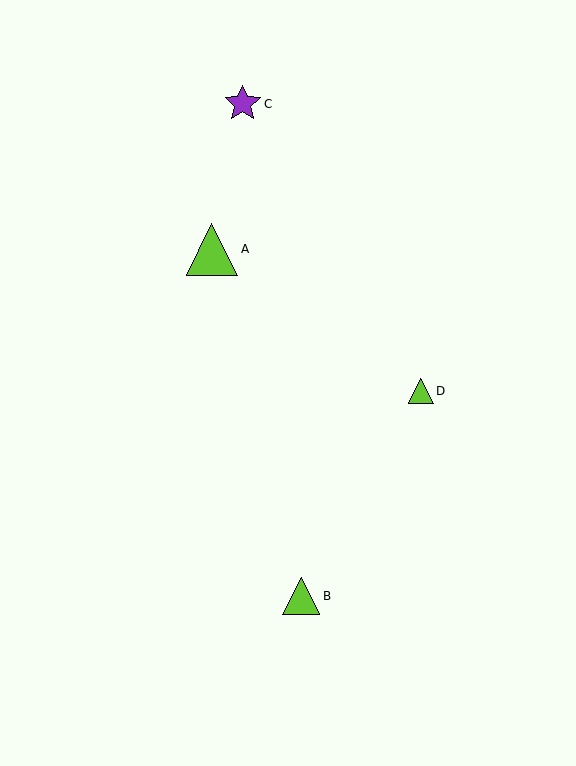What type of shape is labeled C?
Shape C is a purple star.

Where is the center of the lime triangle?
The center of the lime triangle is at (301, 596).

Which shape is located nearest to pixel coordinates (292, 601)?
The lime triangle (labeled B) at (301, 596) is nearest to that location.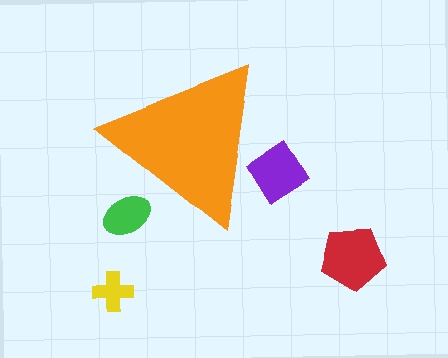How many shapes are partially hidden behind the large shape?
2 shapes are partially hidden.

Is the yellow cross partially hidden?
No, the yellow cross is fully visible.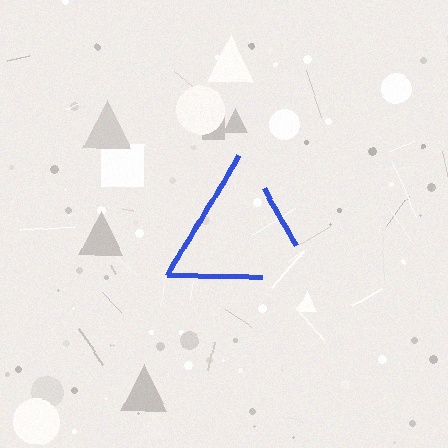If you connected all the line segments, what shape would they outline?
They would outline a triangle.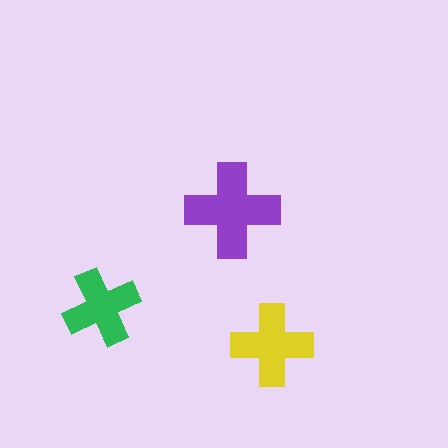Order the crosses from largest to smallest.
the purple one, the yellow one, the green one.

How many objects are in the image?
There are 3 objects in the image.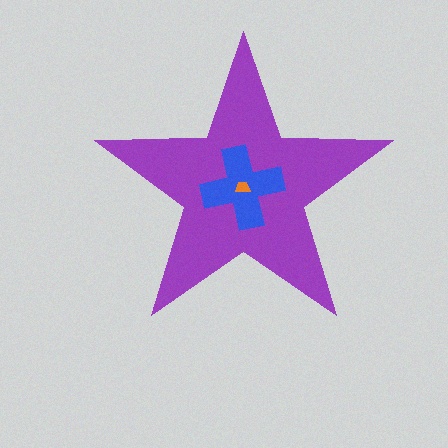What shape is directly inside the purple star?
The blue cross.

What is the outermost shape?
The purple star.